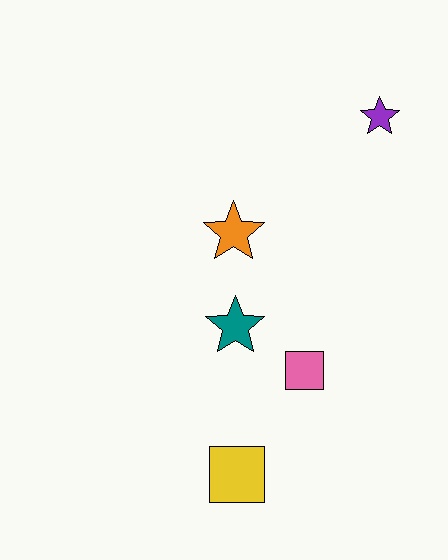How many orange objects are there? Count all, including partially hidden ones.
There is 1 orange object.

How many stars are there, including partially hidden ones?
There are 3 stars.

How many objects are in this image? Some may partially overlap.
There are 5 objects.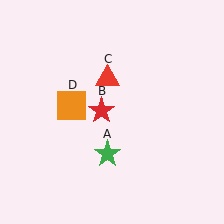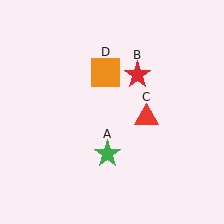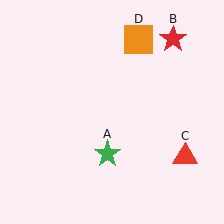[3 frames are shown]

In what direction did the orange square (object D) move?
The orange square (object D) moved up and to the right.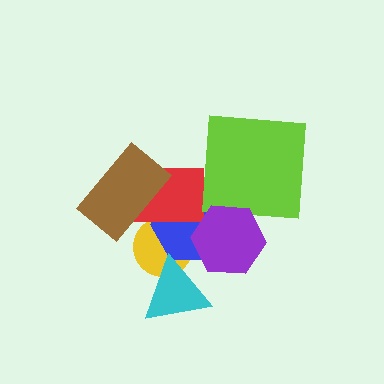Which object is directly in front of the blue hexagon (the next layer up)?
The red rectangle is directly in front of the blue hexagon.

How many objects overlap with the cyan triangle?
2 objects overlap with the cyan triangle.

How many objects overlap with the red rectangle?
3 objects overlap with the red rectangle.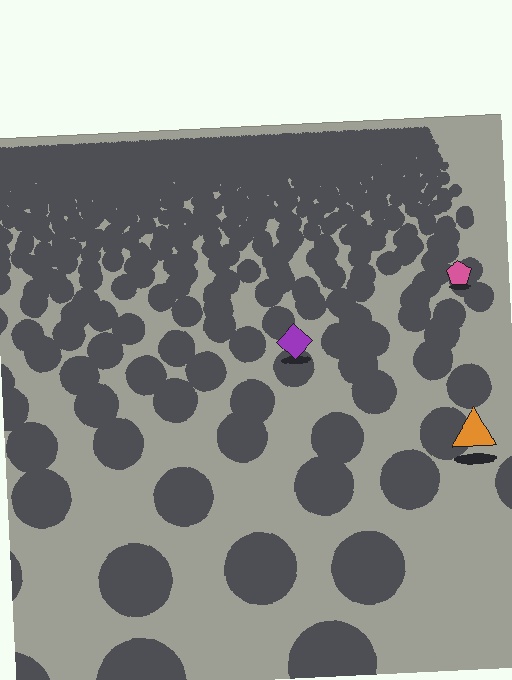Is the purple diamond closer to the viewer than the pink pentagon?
Yes. The purple diamond is closer — you can tell from the texture gradient: the ground texture is coarser near it.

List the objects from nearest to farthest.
From nearest to farthest: the orange triangle, the purple diamond, the pink pentagon.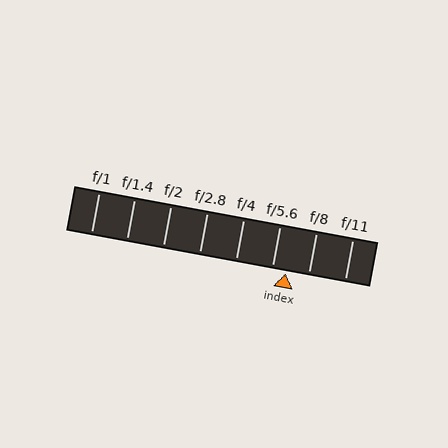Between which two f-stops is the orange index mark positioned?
The index mark is between f/5.6 and f/8.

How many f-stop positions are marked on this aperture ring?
There are 8 f-stop positions marked.